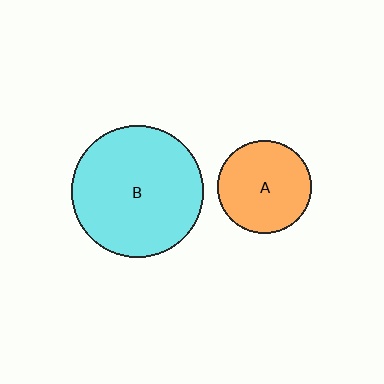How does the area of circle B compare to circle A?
Approximately 2.0 times.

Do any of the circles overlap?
No, none of the circles overlap.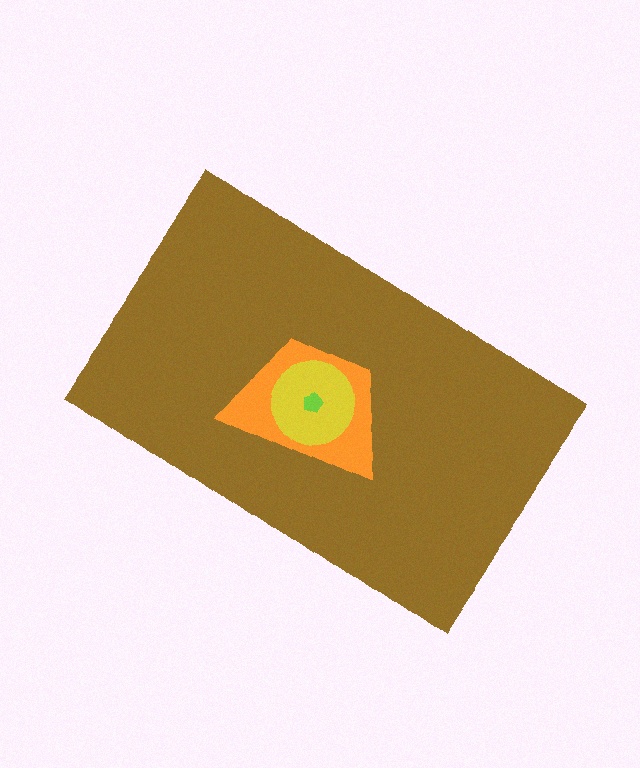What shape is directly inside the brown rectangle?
The orange trapezoid.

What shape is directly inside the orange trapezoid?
The yellow circle.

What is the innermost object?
The lime pentagon.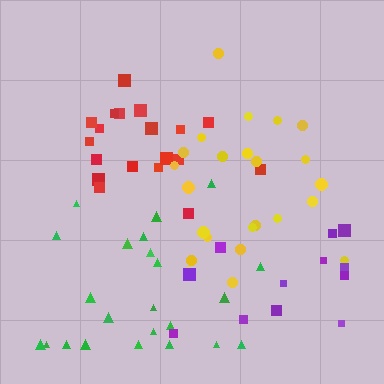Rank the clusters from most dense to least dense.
red, yellow, green, purple.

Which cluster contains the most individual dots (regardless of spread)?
Green (24).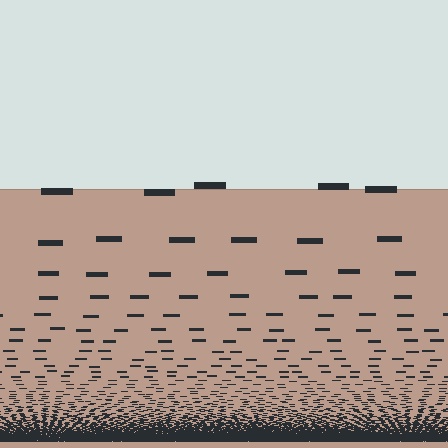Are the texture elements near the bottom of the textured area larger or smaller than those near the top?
Smaller. The gradient is inverted — elements near the bottom are smaller and denser.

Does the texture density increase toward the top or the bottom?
Density increases toward the bottom.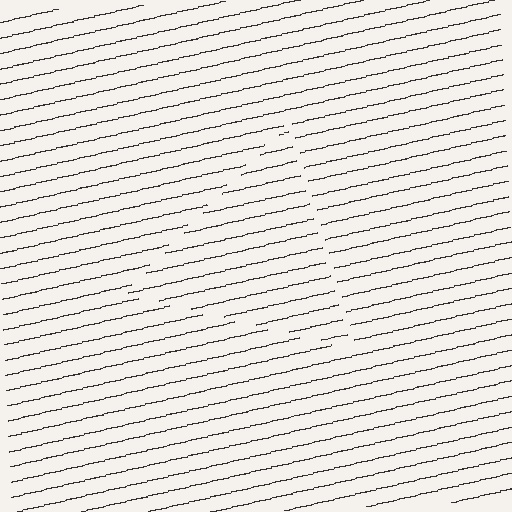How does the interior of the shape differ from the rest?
The interior of the shape contains the same grating, shifted by half a period — the contour is defined by the phase discontinuity where line-ends from the inner and outer gratings abut.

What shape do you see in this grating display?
An illusory triangle. The interior of the shape contains the same grating, shifted by half a period — the contour is defined by the phase discontinuity where line-ends from the inner and outer gratings abut.